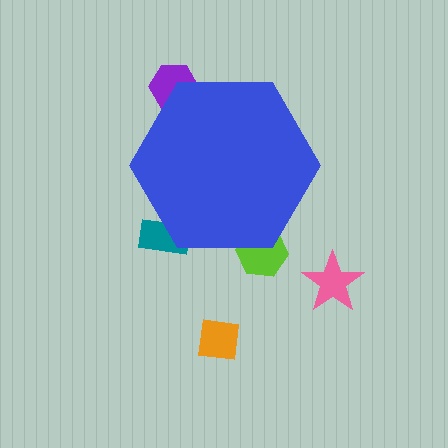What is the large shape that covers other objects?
A blue hexagon.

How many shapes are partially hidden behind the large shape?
3 shapes are partially hidden.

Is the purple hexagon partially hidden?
Yes, the purple hexagon is partially hidden behind the blue hexagon.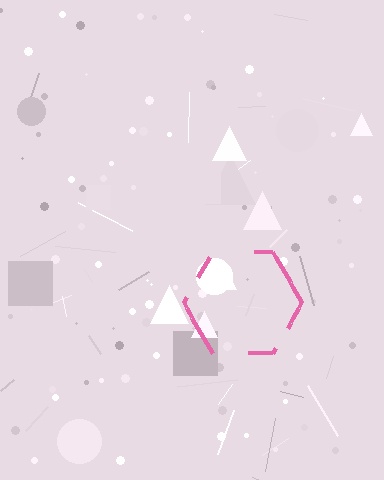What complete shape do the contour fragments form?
The contour fragments form a hexagon.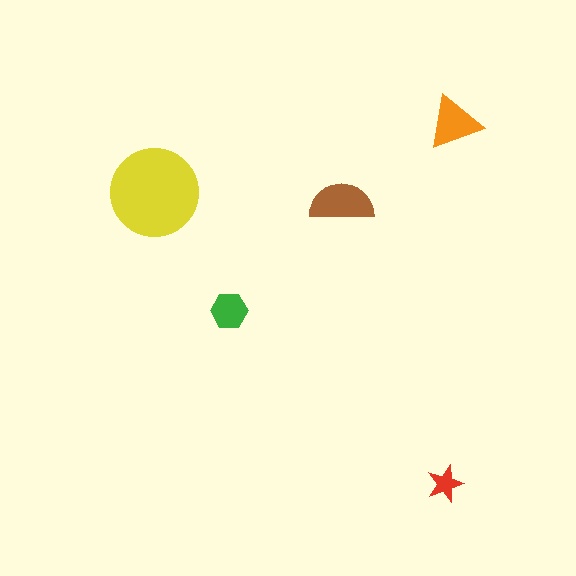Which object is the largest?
The yellow circle.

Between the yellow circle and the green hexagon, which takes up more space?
The yellow circle.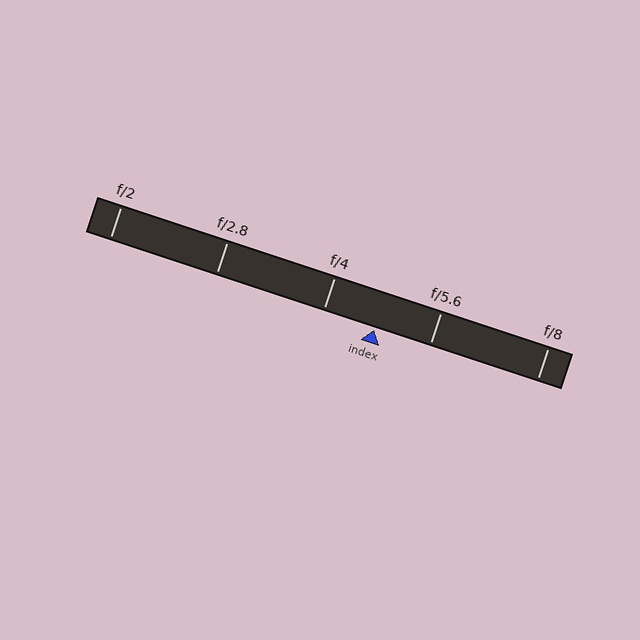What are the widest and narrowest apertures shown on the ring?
The widest aperture shown is f/2 and the narrowest is f/8.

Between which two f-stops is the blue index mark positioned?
The index mark is between f/4 and f/5.6.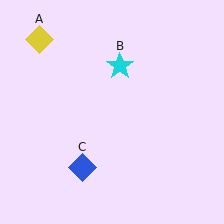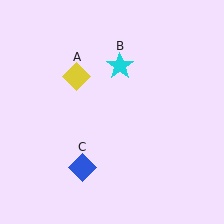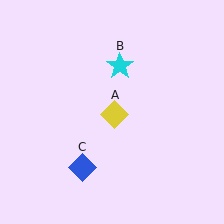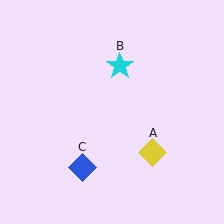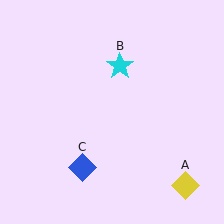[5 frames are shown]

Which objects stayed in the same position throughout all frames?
Cyan star (object B) and blue diamond (object C) remained stationary.